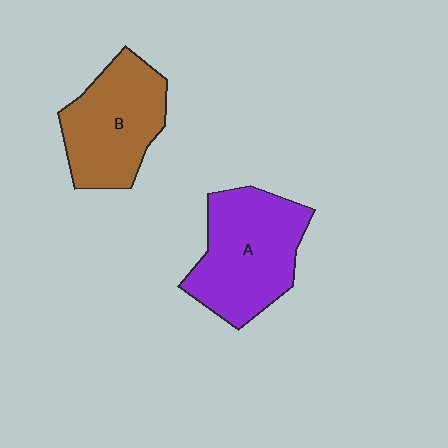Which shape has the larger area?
Shape A (purple).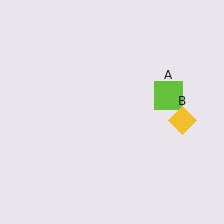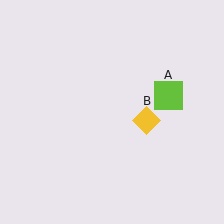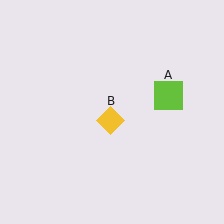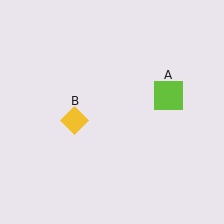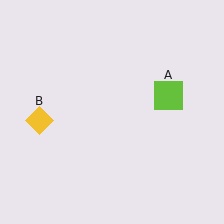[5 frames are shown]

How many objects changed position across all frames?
1 object changed position: yellow diamond (object B).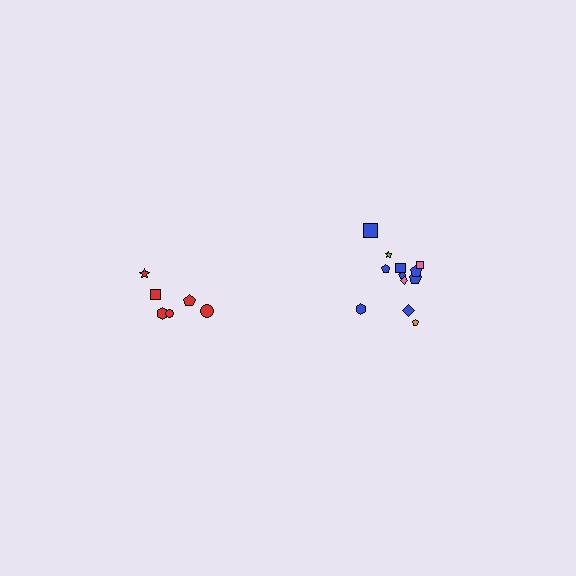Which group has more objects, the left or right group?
The right group.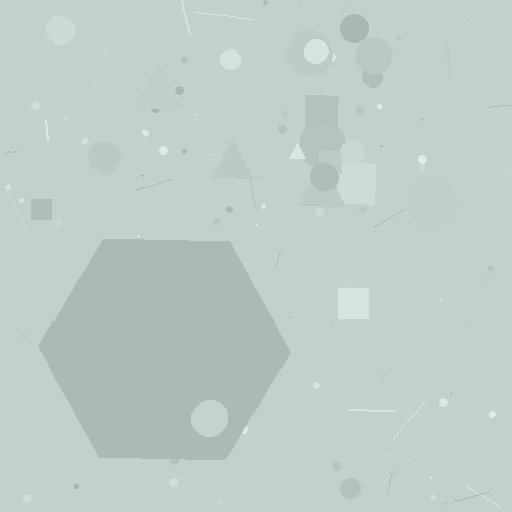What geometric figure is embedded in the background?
A hexagon is embedded in the background.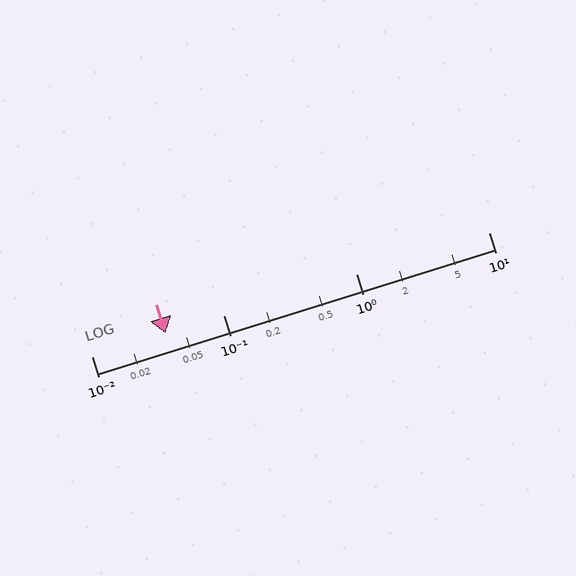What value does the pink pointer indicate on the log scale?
The pointer indicates approximately 0.036.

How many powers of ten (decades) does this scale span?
The scale spans 3 decades, from 0.01 to 10.